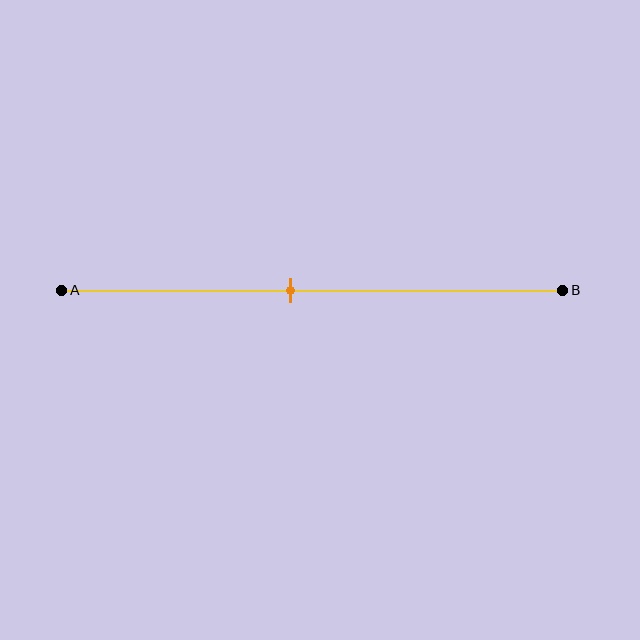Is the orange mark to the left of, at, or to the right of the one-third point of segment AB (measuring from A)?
The orange mark is to the right of the one-third point of segment AB.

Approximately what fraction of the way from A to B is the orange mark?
The orange mark is approximately 45% of the way from A to B.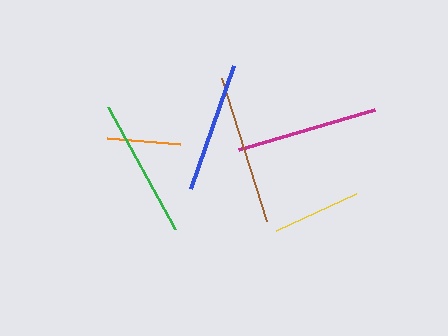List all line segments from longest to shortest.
From longest to shortest: brown, magenta, green, blue, yellow, orange.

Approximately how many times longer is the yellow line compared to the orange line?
The yellow line is approximately 1.2 times the length of the orange line.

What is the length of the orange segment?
The orange segment is approximately 73 pixels long.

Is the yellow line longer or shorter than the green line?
The green line is longer than the yellow line.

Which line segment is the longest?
The brown line is the longest at approximately 149 pixels.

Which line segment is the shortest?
The orange line is the shortest at approximately 73 pixels.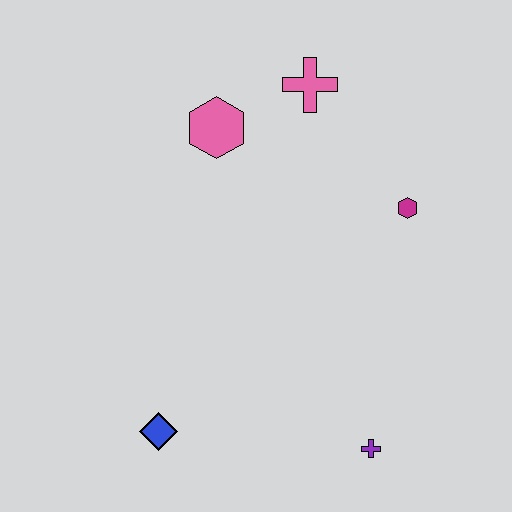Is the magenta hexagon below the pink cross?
Yes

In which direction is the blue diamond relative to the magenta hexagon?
The blue diamond is to the left of the magenta hexagon.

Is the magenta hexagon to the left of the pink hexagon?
No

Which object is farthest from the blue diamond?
The pink cross is farthest from the blue diamond.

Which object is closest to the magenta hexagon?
The pink cross is closest to the magenta hexagon.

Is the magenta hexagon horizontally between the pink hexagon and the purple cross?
No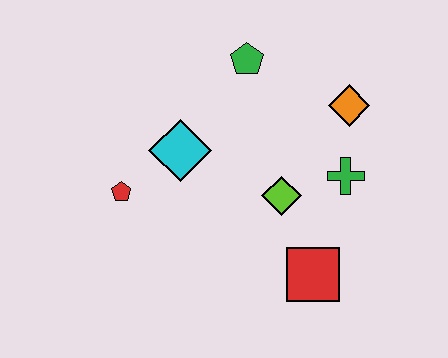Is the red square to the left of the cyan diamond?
No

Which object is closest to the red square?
The lime diamond is closest to the red square.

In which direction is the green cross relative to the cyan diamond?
The green cross is to the right of the cyan diamond.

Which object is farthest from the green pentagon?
The red square is farthest from the green pentagon.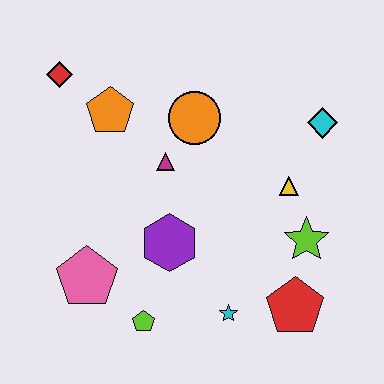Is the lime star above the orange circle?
No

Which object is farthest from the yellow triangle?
The red diamond is farthest from the yellow triangle.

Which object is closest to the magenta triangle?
The orange circle is closest to the magenta triangle.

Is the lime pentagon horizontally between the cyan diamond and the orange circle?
No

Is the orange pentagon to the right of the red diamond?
Yes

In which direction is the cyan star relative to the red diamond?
The cyan star is below the red diamond.